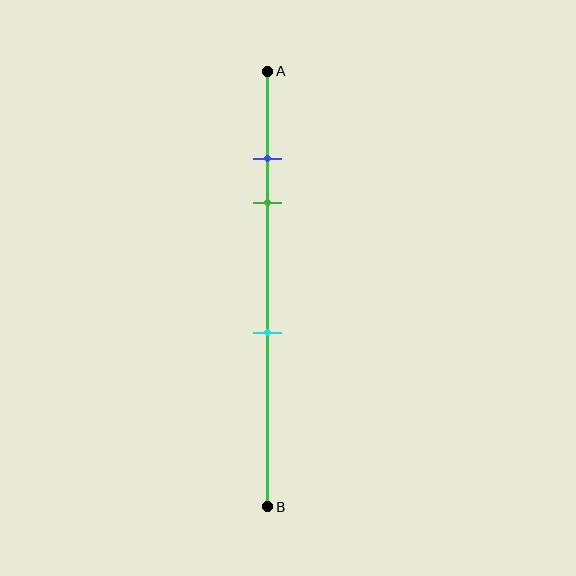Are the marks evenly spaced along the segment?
No, the marks are not evenly spaced.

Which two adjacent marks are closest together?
The blue and green marks are the closest adjacent pair.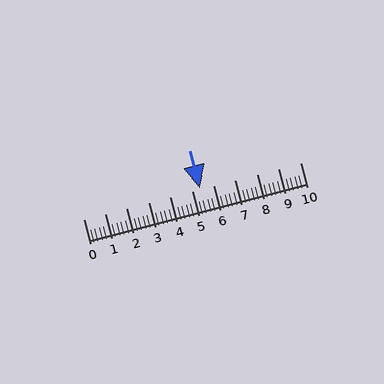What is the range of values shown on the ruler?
The ruler shows values from 0 to 10.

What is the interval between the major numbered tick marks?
The major tick marks are spaced 1 units apart.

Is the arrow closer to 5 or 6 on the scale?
The arrow is closer to 5.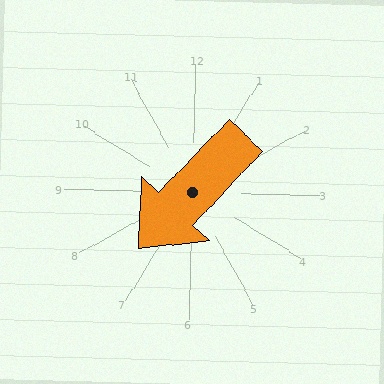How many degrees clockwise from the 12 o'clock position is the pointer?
Approximately 222 degrees.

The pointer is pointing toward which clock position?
Roughly 7 o'clock.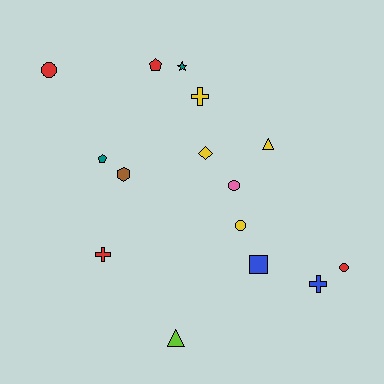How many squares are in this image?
There is 1 square.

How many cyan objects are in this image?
There are no cyan objects.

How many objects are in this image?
There are 15 objects.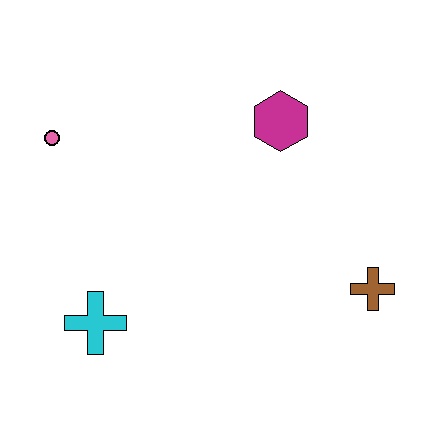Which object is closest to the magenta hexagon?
The brown cross is closest to the magenta hexagon.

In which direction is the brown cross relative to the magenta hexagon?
The brown cross is below the magenta hexagon.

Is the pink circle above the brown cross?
Yes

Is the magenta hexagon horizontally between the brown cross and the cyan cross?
Yes